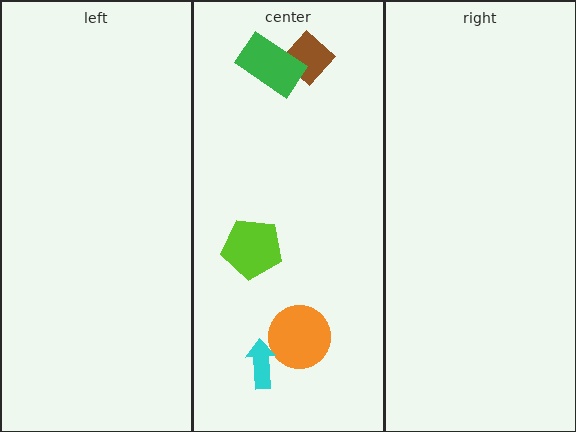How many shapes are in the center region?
5.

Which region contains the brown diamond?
The center region.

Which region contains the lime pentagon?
The center region.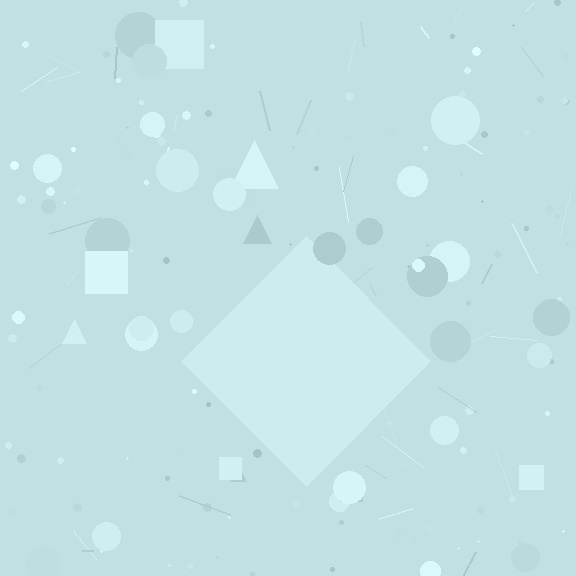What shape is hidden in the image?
A diamond is hidden in the image.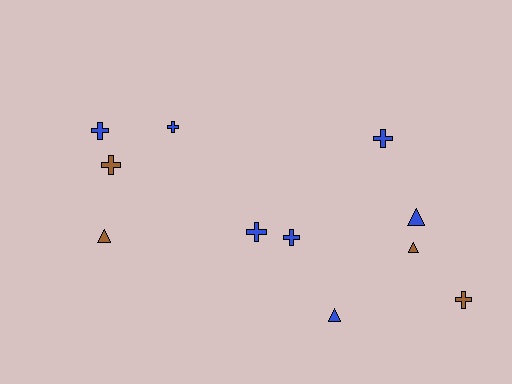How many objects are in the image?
There are 11 objects.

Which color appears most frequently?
Blue, with 7 objects.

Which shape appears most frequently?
Cross, with 7 objects.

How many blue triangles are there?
There are 2 blue triangles.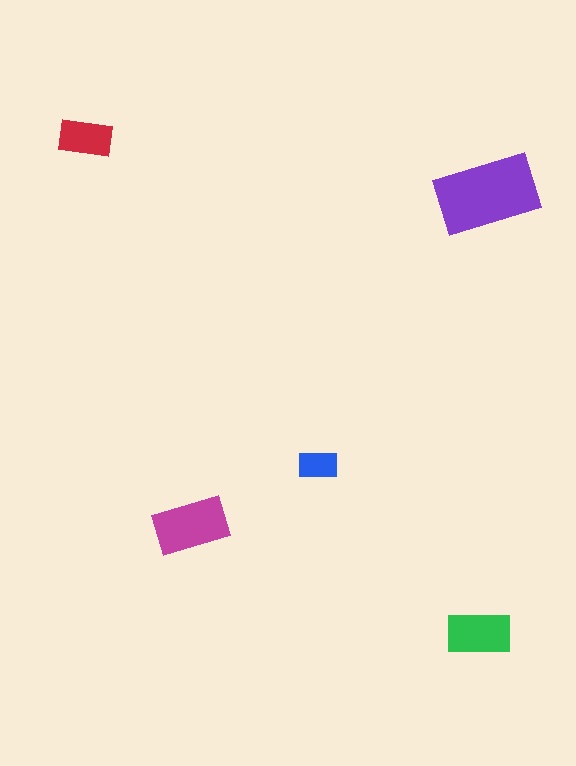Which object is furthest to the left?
The red rectangle is leftmost.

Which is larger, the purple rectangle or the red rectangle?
The purple one.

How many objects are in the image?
There are 5 objects in the image.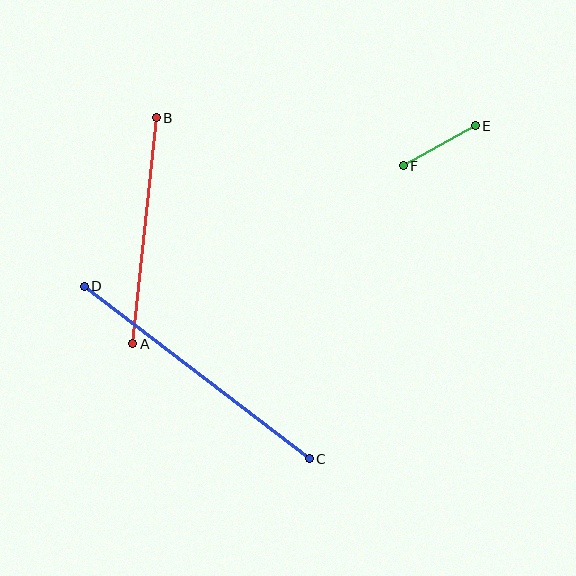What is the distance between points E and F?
The distance is approximately 82 pixels.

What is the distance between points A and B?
The distance is approximately 227 pixels.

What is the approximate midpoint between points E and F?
The midpoint is at approximately (439, 146) pixels.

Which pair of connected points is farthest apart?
Points C and D are farthest apart.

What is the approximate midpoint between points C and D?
The midpoint is at approximately (197, 373) pixels.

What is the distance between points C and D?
The distance is approximately 283 pixels.